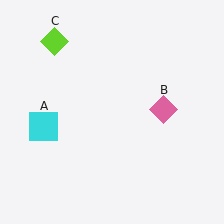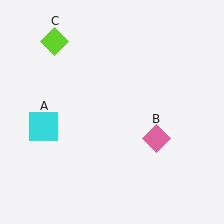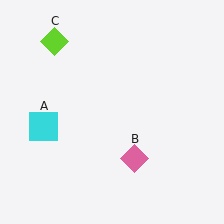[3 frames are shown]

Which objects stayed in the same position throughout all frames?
Cyan square (object A) and lime diamond (object C) remained stationary.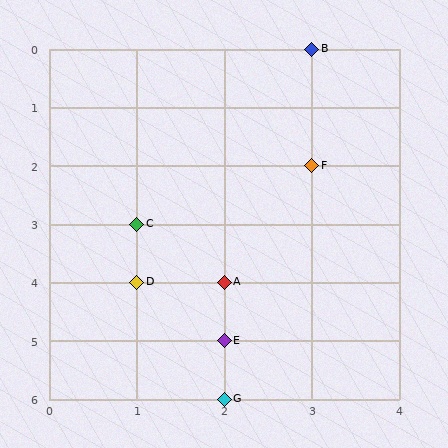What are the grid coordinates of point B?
Point B is at grid coordinates (3, 0).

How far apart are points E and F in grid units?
Points E and F are 1 column and 3 rows apart (about 3.2 grid units diagonally).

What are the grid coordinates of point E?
Point E is at grid coordinates (2, 5).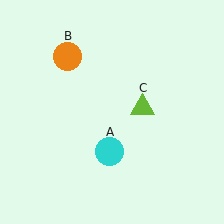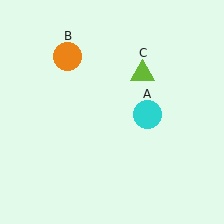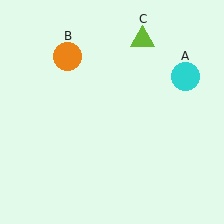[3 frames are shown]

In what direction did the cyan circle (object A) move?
The cyan circle (object A) moved up and to the right.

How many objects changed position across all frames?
2 objects changed position: cyan circle (object A), lime triangle (object C).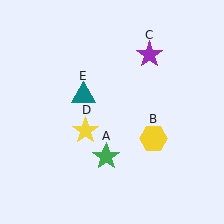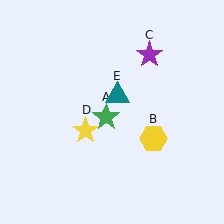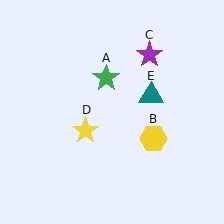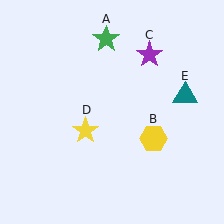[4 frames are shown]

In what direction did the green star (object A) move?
The green star (object A) moved up.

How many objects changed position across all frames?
2 objects changed position: green star (object A), teal triangle (object E).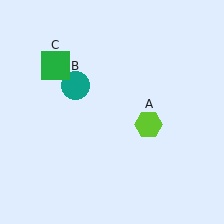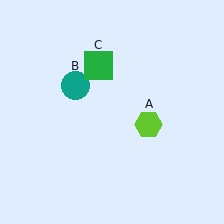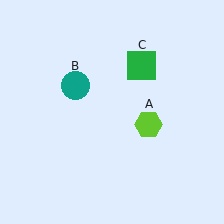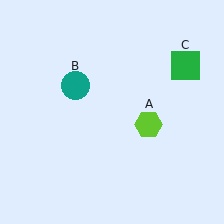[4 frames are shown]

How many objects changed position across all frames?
1 object changed position: green square (object C).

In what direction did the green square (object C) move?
The green square (object C) moved right.